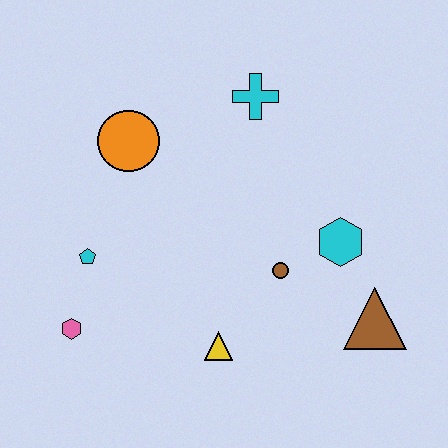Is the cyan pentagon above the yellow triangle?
Yes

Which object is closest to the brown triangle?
The cyan hexagon is closest to the brown triangle.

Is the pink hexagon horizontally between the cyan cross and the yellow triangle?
No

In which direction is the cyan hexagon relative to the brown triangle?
The cyan hexagon is above the brown triangle.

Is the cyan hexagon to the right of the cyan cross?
Yes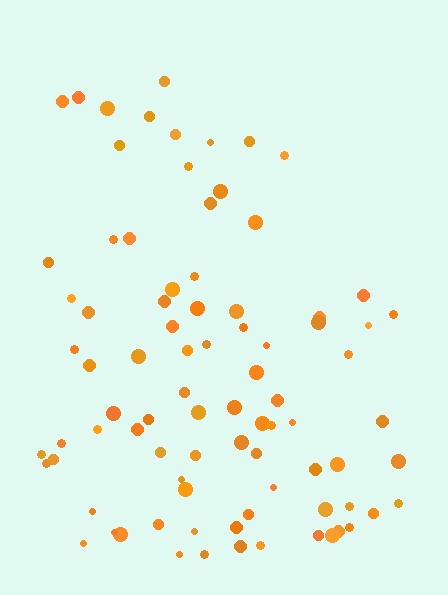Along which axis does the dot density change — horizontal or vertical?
Vertical.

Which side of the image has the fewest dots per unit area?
The top.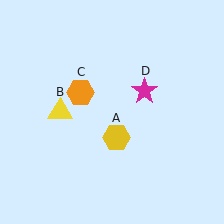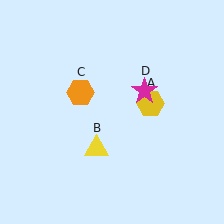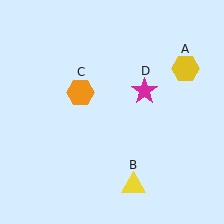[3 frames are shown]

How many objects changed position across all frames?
2 objects changed position: yellow hexagon (object A), yellow triangle (object B).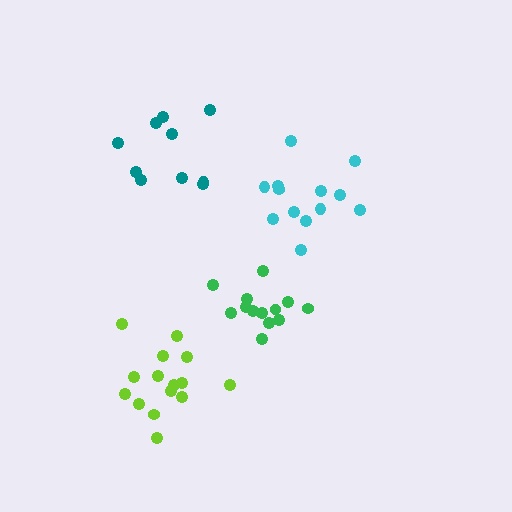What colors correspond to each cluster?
The clusters are colored: cyan, green, lime, teal.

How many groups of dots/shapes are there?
There are 4 groups.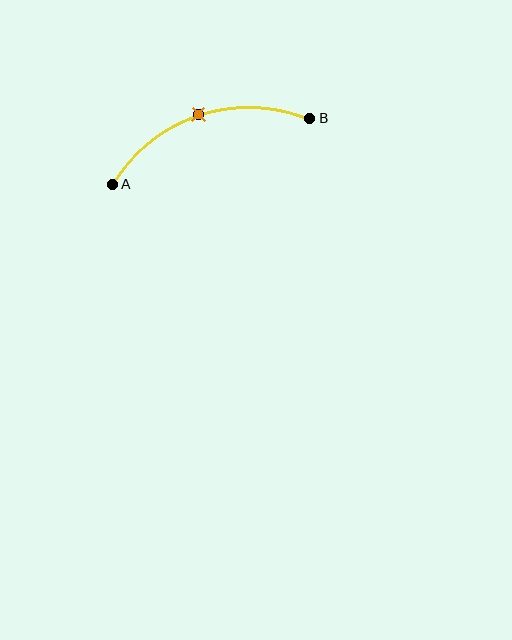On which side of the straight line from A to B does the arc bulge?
The arc bulges above the straight line connecting A and B.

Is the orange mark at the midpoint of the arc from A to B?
Yes. The orange mark lies on the arc at equal arc-length from both A and B — it is the arc midpoint.